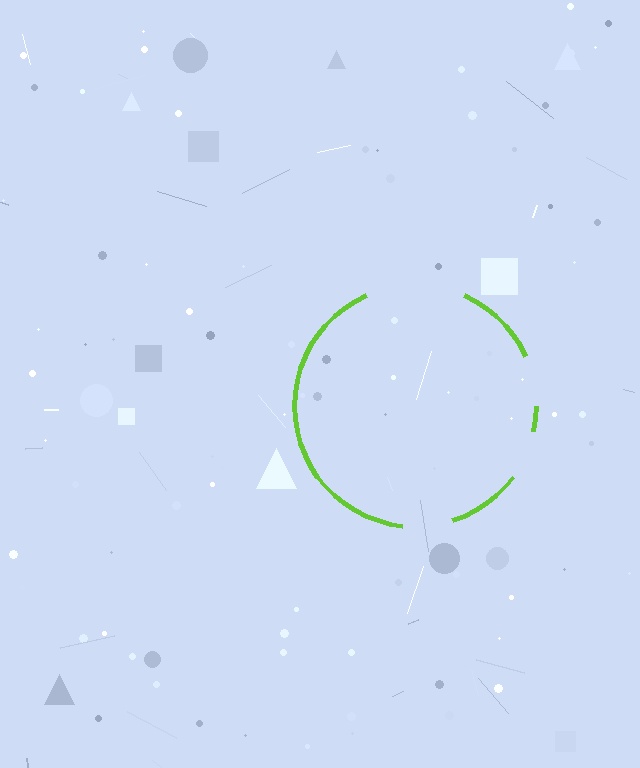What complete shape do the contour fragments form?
The contour fragments form a circle.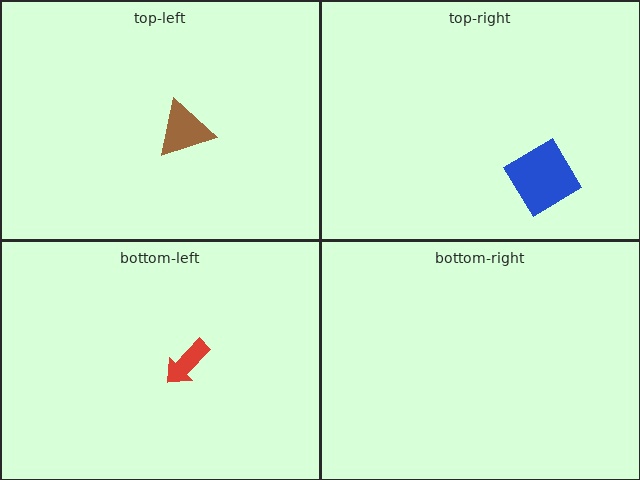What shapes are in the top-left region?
The brown triangle.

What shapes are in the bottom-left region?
The red arrow.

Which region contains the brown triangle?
The top-left region.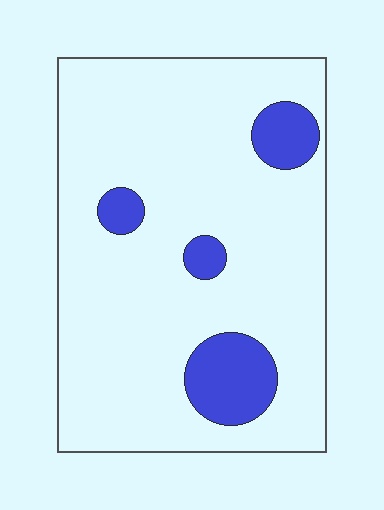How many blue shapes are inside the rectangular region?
4.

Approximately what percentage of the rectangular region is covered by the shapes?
Approximately 15%.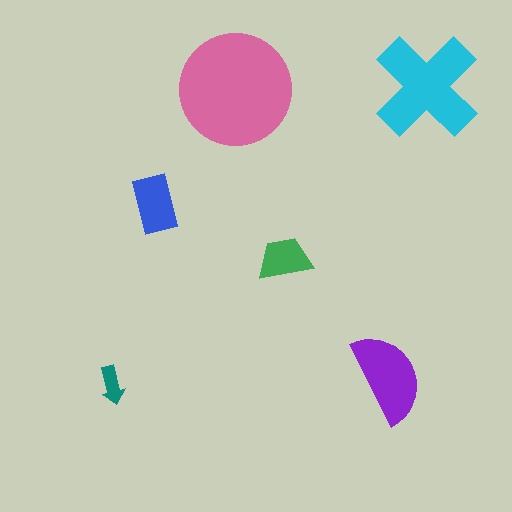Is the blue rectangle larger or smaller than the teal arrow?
Larger.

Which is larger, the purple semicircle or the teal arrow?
The purple semicircle.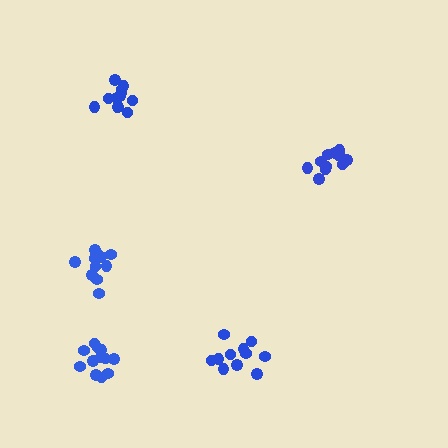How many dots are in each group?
Group 1: 12 dots, Group 2: 12 dots, Group 3: 11 dots, Group 4: 11 dots, Group 5: 11 dots (57 total).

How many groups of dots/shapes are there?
There are 5 groups.